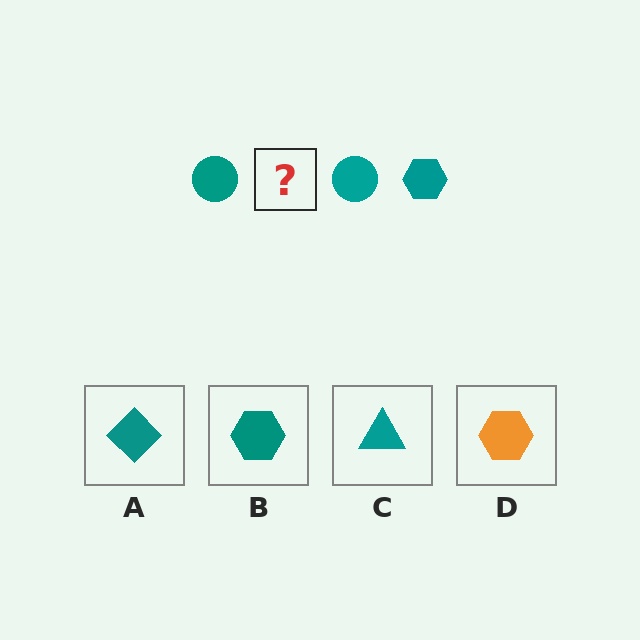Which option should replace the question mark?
Option B.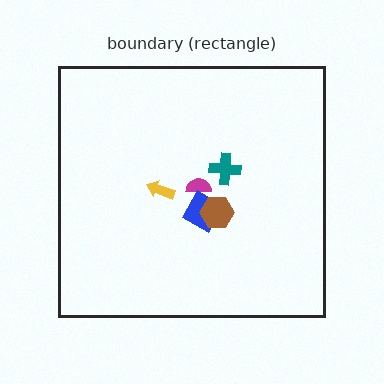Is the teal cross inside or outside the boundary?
Inside.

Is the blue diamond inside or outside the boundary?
Inside.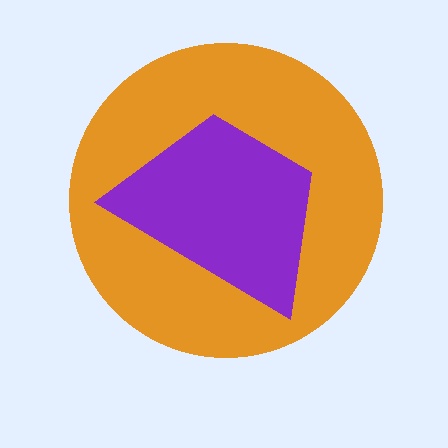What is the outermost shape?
The orange circle.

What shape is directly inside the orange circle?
The purple trapezoid.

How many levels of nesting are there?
2.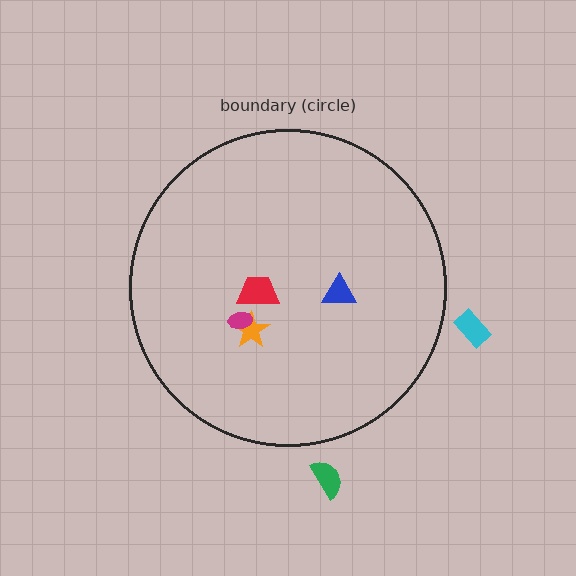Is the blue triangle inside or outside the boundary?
Inside.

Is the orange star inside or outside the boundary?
Inside.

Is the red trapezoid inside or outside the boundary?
Inside.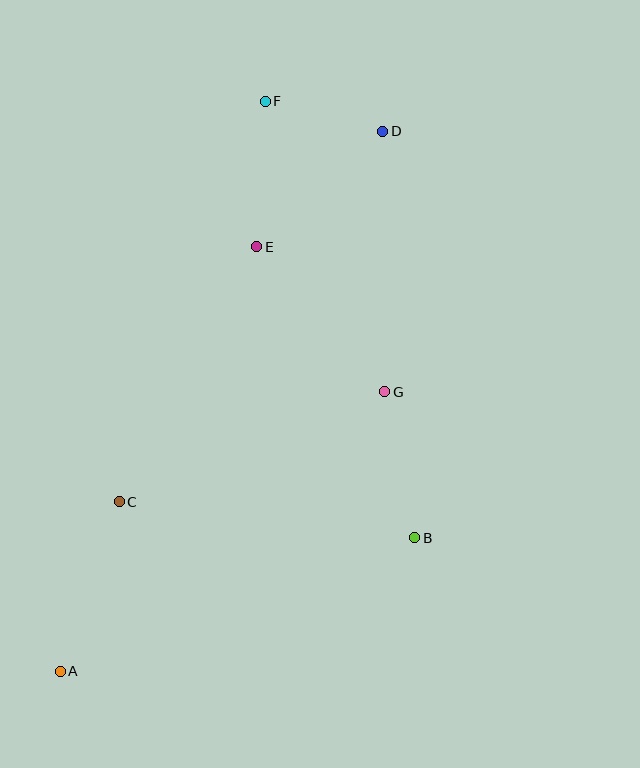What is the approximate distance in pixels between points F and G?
The distance between F and G is approximately 314 pixels.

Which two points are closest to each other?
Points D and F are closest to each other.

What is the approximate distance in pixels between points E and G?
The distance between E and G is approximately 193 pixels.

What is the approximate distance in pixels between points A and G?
The distance between A and G is approximately 428 pixels.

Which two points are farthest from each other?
Points A and D are farthest from each other.